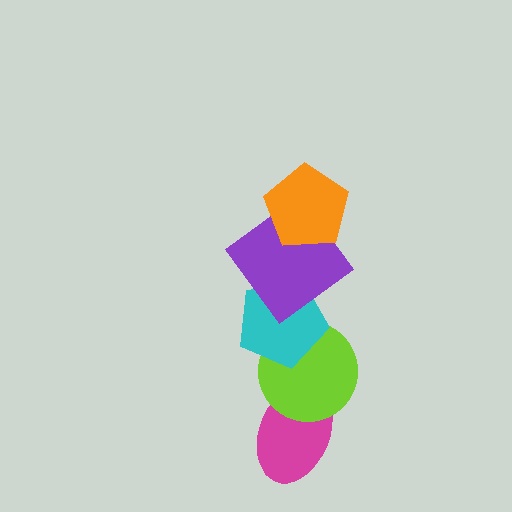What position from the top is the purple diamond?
The purple diamond is 2nd from the top.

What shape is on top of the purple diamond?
The orange pentagon is on top of the purple diamond.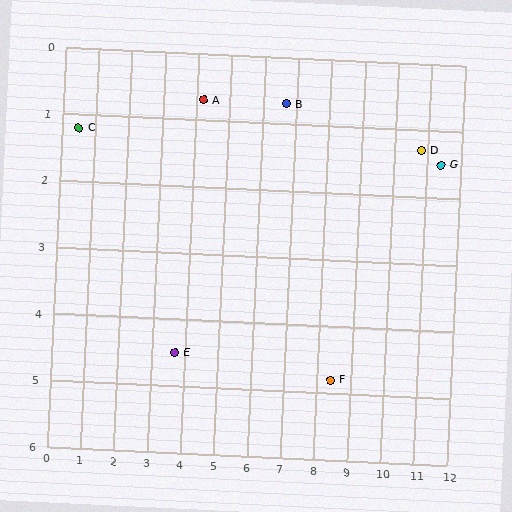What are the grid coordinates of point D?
Point D is at approximately (10.8, 1.3).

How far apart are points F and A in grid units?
Points F and A are about 5.9 grid units apart.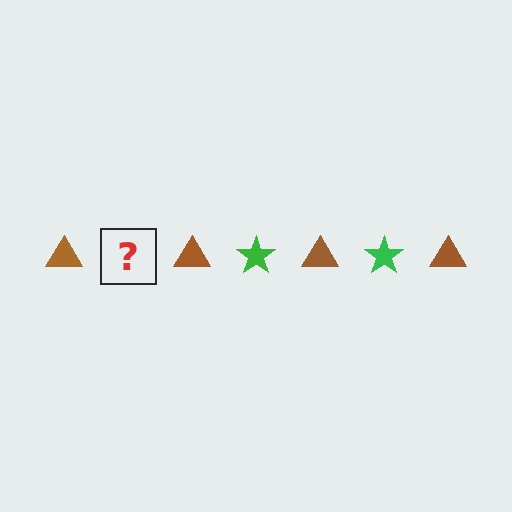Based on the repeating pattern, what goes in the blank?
The blank should be a green star.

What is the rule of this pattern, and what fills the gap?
The rule is that the pattern alternates between brown triangle and green star. The gap should be filled with a green star.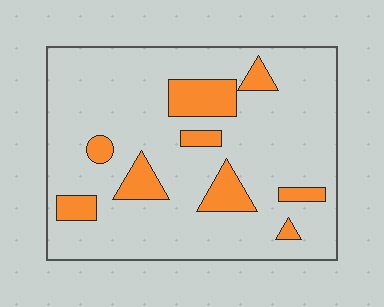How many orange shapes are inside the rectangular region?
9.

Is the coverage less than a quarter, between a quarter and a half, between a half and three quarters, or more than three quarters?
Less than a quarter.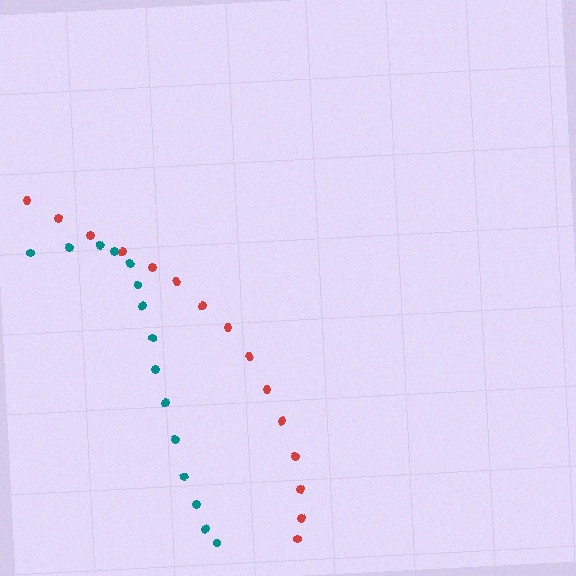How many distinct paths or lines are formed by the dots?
There are 2 distinct paths.